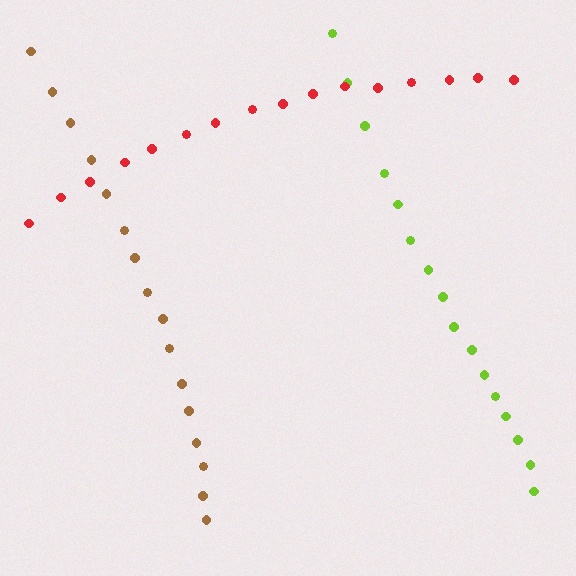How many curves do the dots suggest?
There are 3 distinct paths.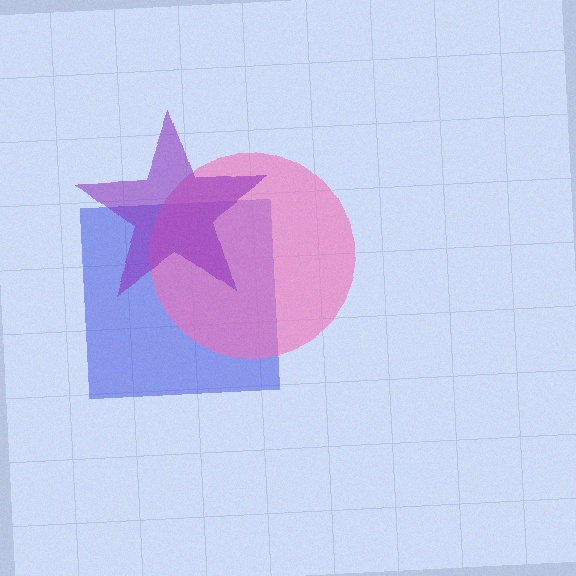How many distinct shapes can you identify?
There are 3 distinct shapes: a blue square, a pink circle, a purple star.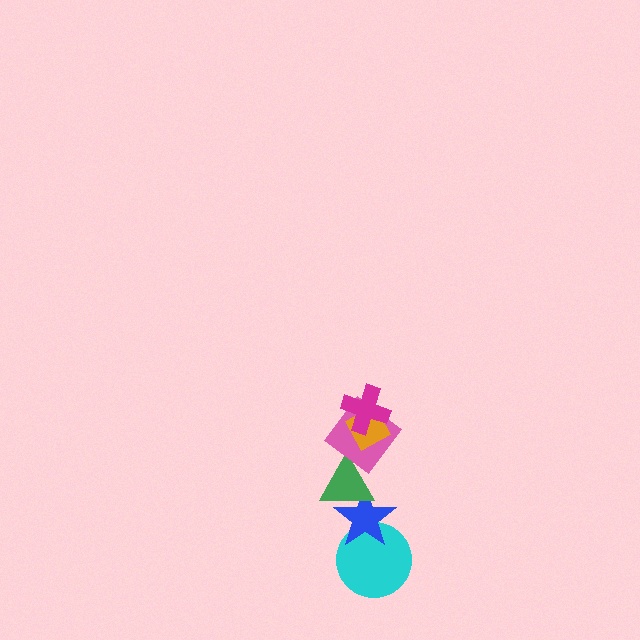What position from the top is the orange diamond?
The orange diamond is 2nd from the top.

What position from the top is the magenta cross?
The magenta cross is 1st from the top.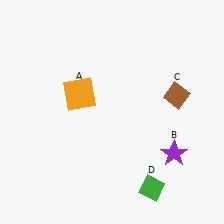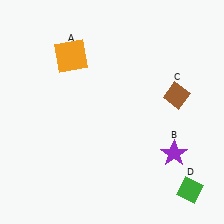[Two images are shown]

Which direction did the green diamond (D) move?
The green diamond (D) moved right.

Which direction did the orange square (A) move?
The orange square (A) moved up.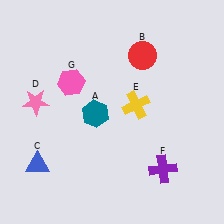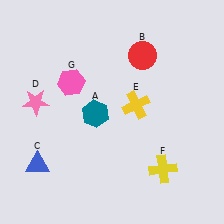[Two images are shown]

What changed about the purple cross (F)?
In Image 1, F is purple. In Image 2, it changed to yellow.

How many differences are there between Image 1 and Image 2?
There is 1 difference between the two images.